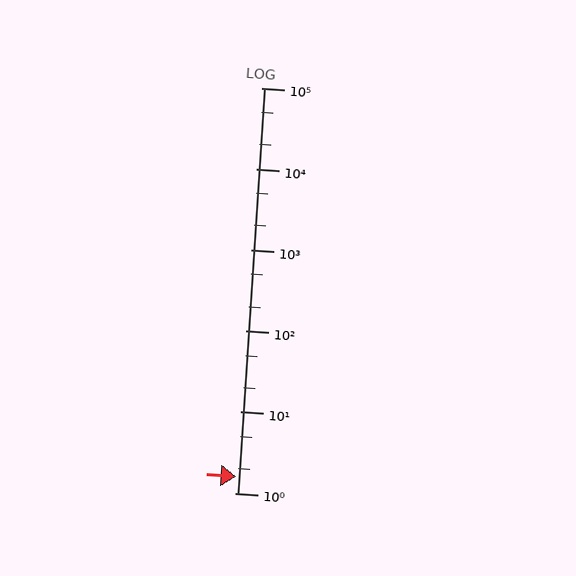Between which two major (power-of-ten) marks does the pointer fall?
The pointer is between 1 and 10.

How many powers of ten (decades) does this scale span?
The scale spans 5 decades, from 1 to 100000.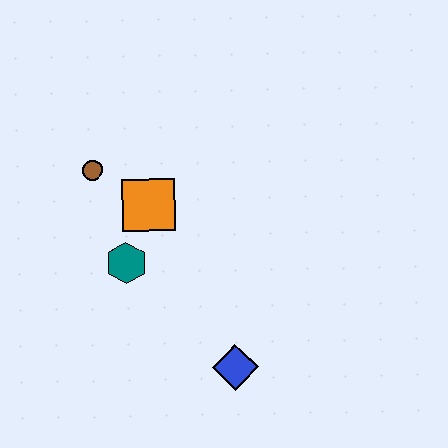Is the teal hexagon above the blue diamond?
Yes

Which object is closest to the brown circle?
The orange square is closest to the brown circle.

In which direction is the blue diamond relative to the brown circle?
The blue diamond is below the brown circle.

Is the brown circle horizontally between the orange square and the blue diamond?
No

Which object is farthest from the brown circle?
The blue diamond is farthest from the brown circle.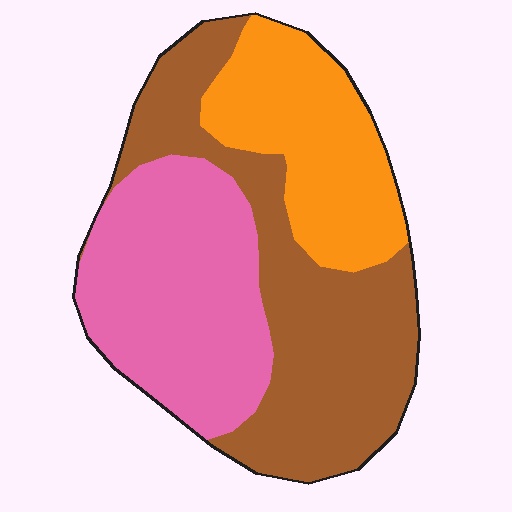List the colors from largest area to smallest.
From largest to smallest: brown, pink, orange.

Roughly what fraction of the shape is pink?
Pink covers about 35% of the shape.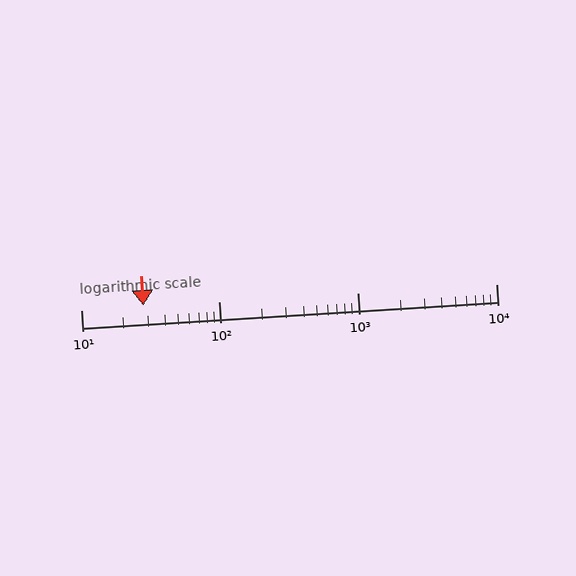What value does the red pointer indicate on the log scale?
The pointer indicates approximately 28.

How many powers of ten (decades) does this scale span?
The scale spans 3 decades, from 10 to 10000.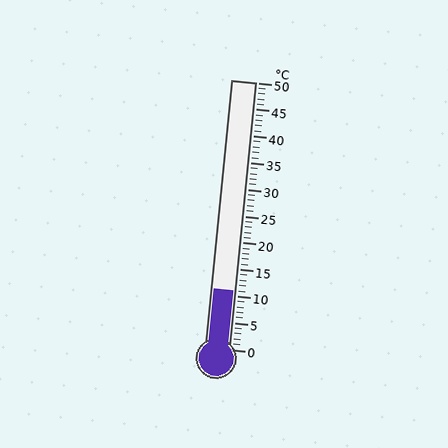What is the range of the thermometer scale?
The thermometer scale ranges from 0°C to 50°C.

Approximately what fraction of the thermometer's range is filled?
The thermometer is filled to approximately 20% of its range.